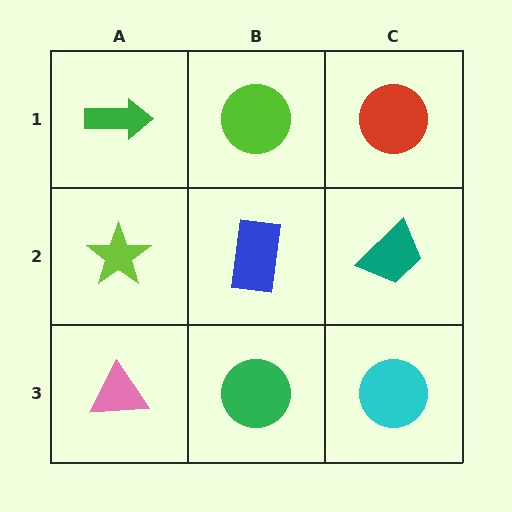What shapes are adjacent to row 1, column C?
A teal trapezoid (row 2, column C), a lime circle (row 1, column B).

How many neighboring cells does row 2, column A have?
3.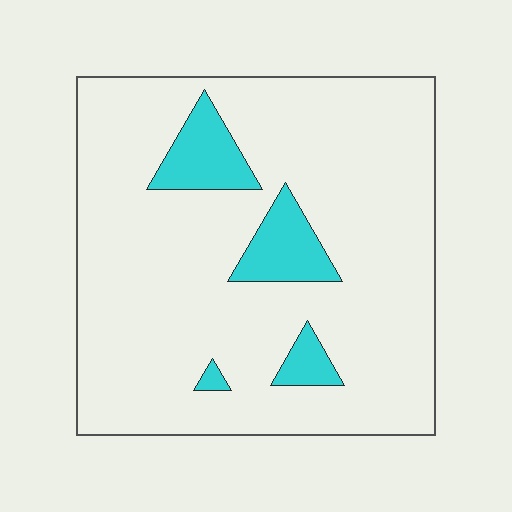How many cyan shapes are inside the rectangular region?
4.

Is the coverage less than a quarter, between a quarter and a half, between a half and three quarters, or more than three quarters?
Less than a quarter.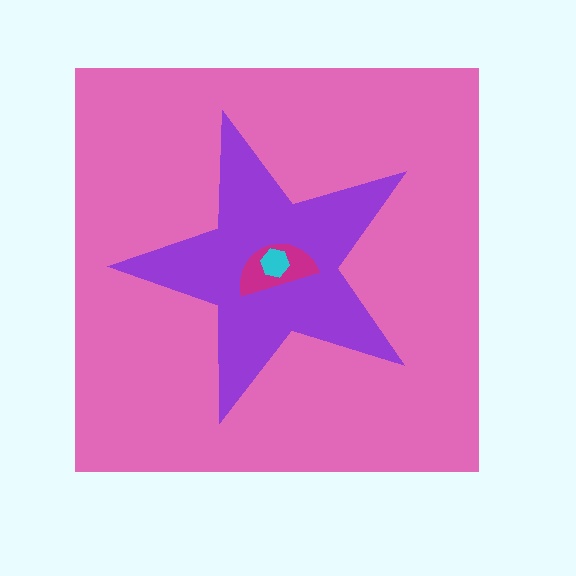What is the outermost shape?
The pink square.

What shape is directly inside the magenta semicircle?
The cyan hexagon.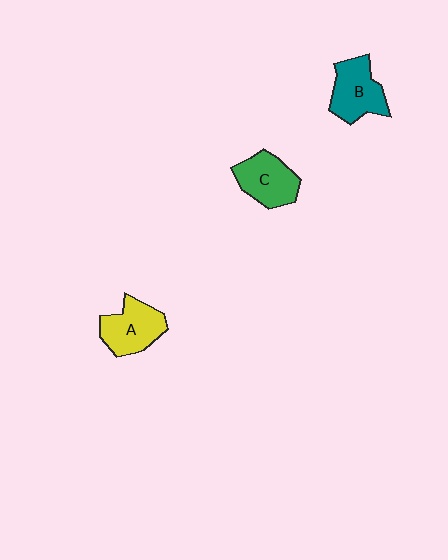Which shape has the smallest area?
Shape C (green).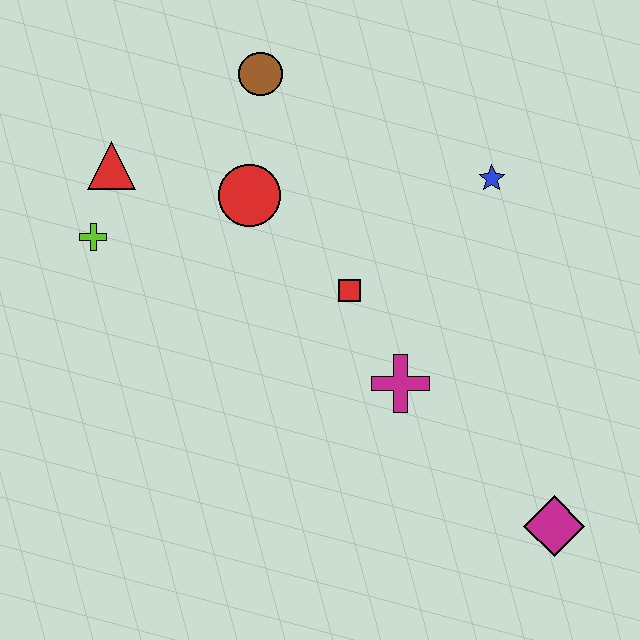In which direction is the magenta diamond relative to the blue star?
The magenta diamond is below the blue star.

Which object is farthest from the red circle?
The magenta diamond is farthest from the red circle.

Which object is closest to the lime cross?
The red triangle is closest to the lime cross.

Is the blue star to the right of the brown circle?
Yes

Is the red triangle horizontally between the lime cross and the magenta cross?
Yes